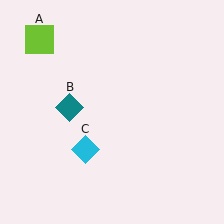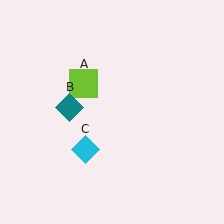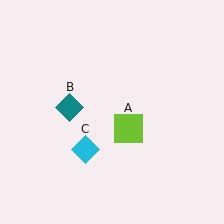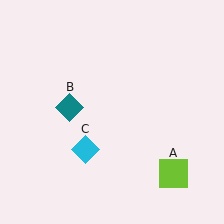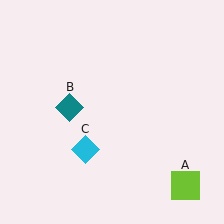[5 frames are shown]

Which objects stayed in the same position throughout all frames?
Teal diamond (object B) and cyan diamond (object C) remained stationary.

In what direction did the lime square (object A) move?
The lime square (object A) moved down and to the right.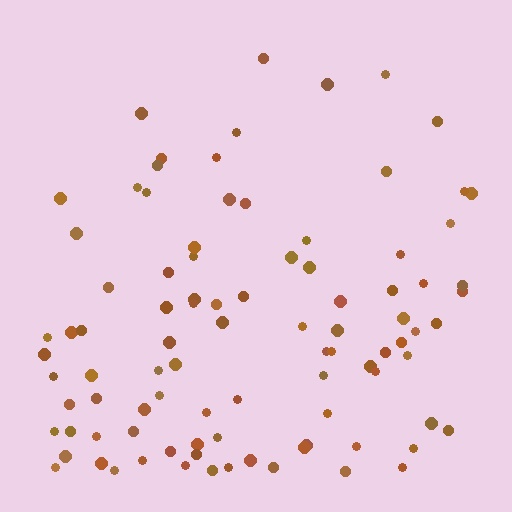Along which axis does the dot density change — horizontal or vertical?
Vertical.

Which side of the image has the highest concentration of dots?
The bottom.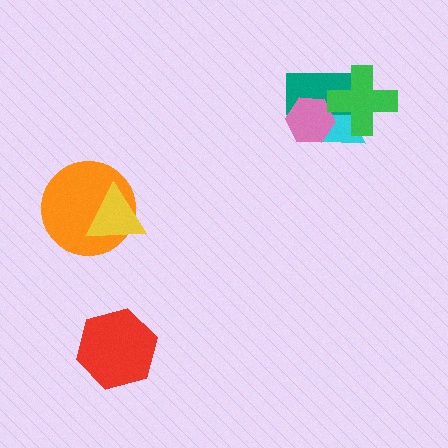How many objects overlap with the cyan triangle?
3 objects overlap with the cyan triangle.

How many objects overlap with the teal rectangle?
3 objects overlap with the teal rectangle.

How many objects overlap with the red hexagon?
0 objects overlap with the red hexagon.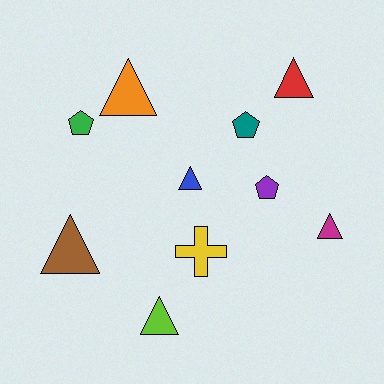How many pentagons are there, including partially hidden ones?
There are 3 pentagons.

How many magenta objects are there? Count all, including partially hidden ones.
There is 1 magenta object.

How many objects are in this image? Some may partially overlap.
There are 10 objects.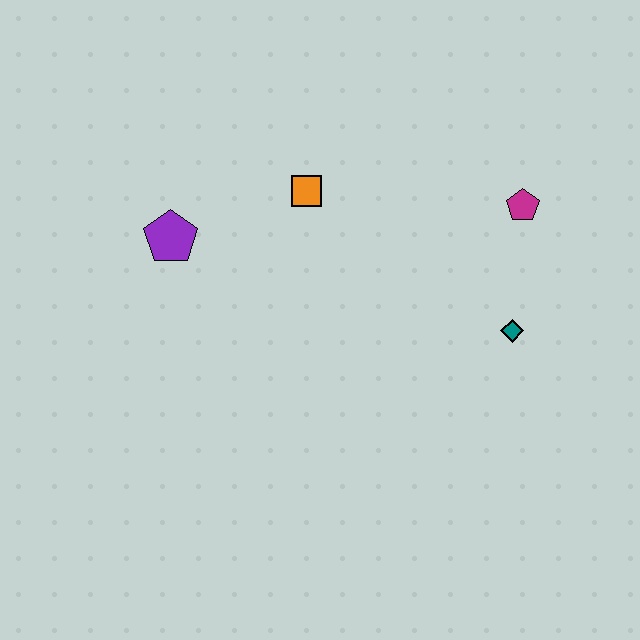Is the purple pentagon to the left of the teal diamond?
Yes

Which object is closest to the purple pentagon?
The orange square is closest to the purple pentagon.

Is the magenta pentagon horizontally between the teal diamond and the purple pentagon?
No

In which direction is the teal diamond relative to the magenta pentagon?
The teal diamond is below the magenta pentagon.